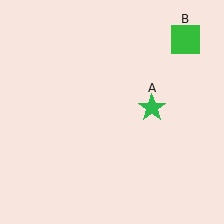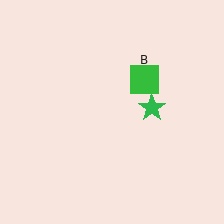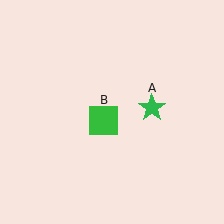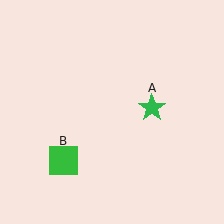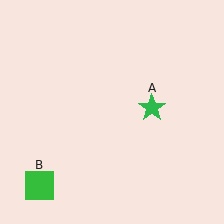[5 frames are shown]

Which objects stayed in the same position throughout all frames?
Green star (object A) remained stationary.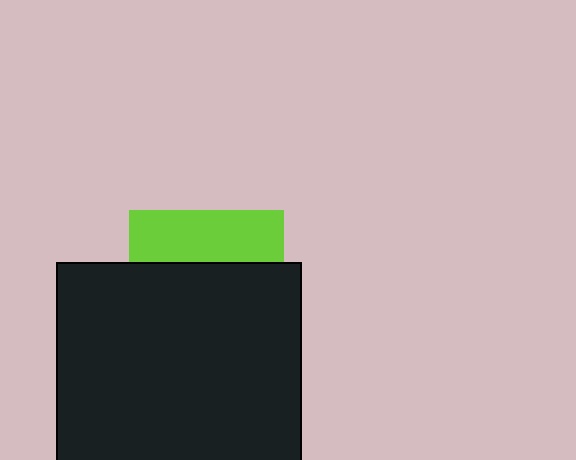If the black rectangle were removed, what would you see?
You would see the complete lime square.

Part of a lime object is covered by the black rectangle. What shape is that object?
It is a square.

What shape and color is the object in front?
The object in front is a black rectangle.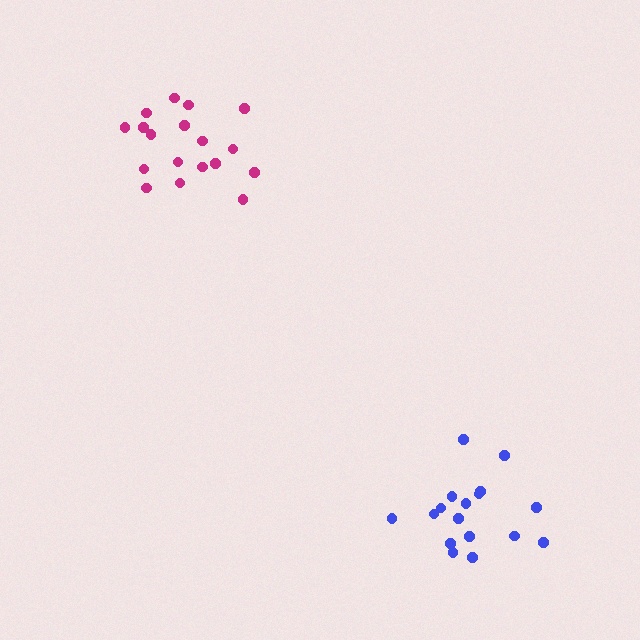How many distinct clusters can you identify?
There are 2 distinct clusters.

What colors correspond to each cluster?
The clusters are colored: blue, magenta.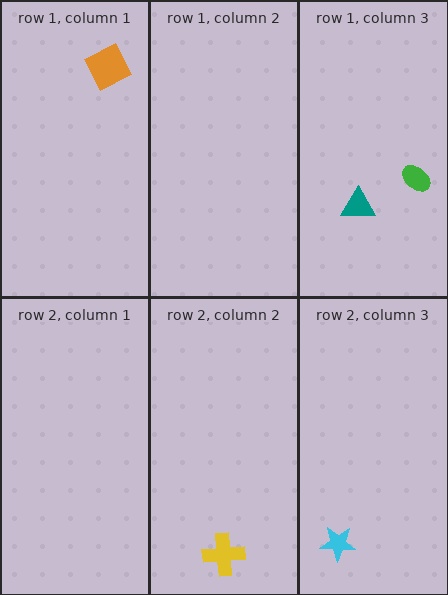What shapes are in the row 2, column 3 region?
The cyan star.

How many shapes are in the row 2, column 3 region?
1.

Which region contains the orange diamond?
The row 1, column 1 region.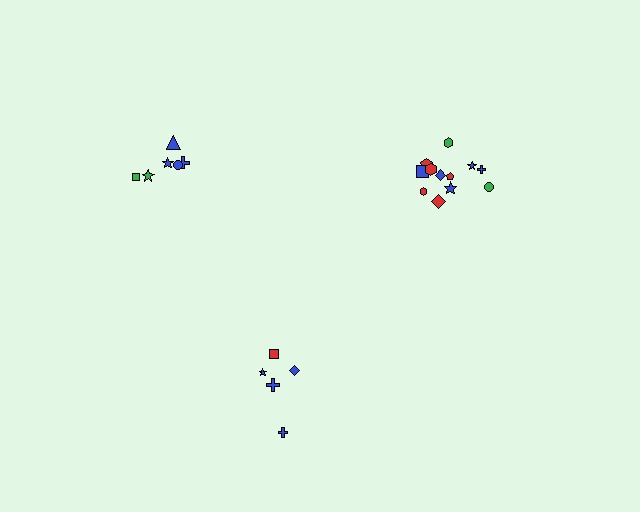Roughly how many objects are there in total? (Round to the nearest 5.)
Roughly 25 objects in total.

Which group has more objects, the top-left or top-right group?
The top-right group.